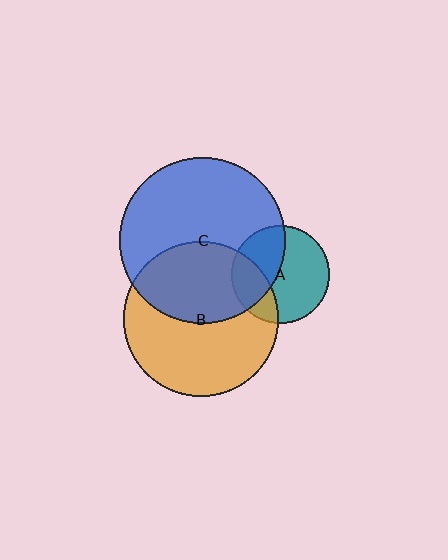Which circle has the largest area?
Circle C (blue).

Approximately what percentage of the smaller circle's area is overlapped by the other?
Approximately 45%.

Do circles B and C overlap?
Yes.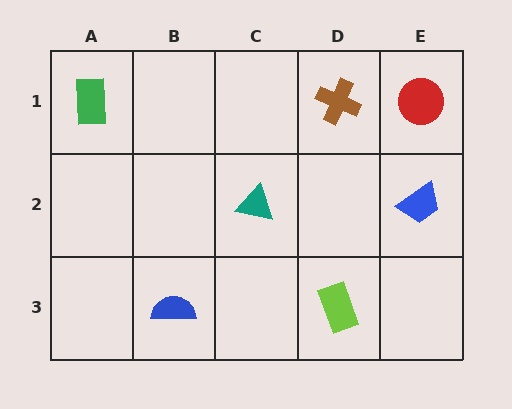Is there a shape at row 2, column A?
No, that cell is empty.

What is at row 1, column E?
A red circle.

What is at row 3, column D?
A lime rectangle.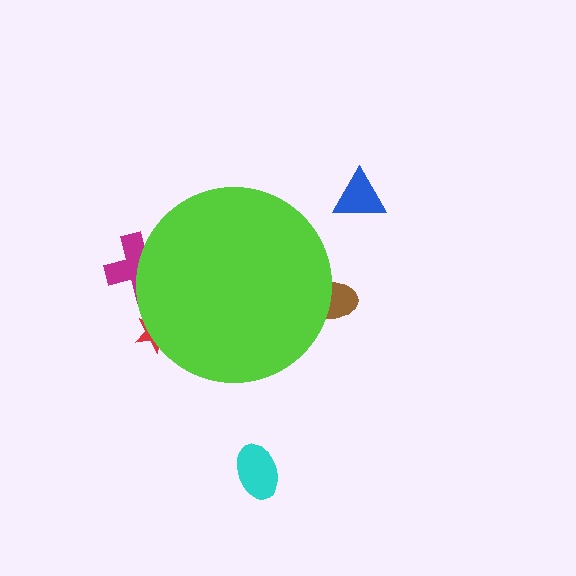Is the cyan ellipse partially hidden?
No, the cyan ellipse is fully visible.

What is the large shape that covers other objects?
A lime circle.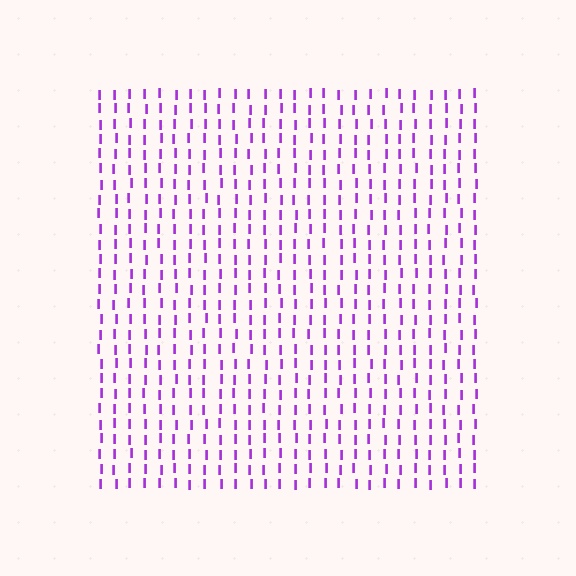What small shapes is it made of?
It is made of small letter I's.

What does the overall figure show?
The overall figure shows a square.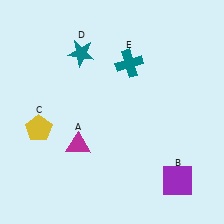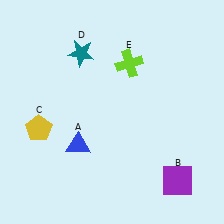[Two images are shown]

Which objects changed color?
A changed from magenta to blue. E changed from teal to lime.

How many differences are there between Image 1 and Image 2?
There are 2 differences between the two images.